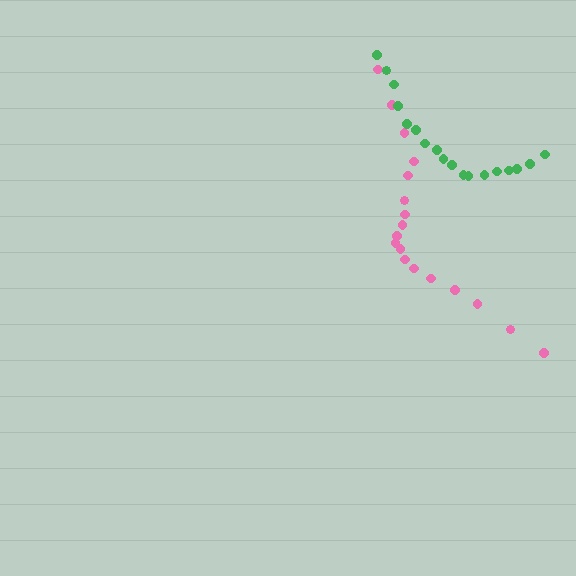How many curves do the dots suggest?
There are 2 distinct paths.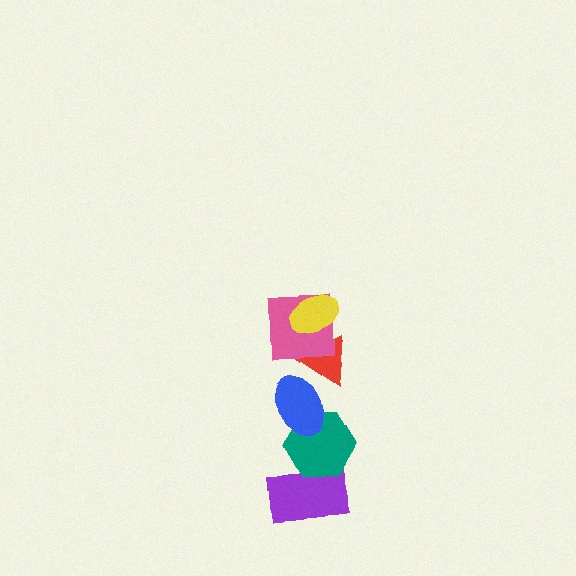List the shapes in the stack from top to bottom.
From top to bottom: the yellow ellipse, the pink square, the red triangle, the blue ellipse, the teal hexagon, the purple rectangle.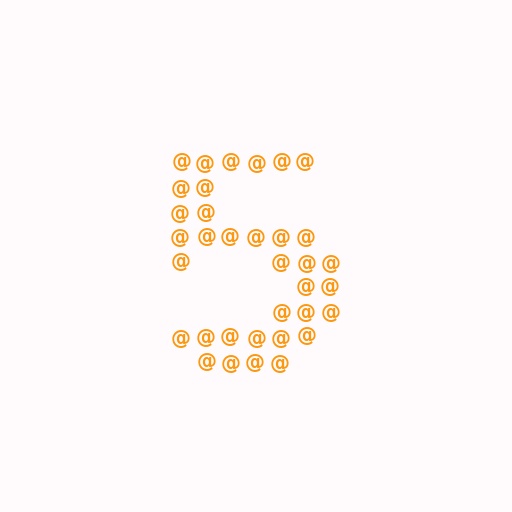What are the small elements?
The small elements are at signs.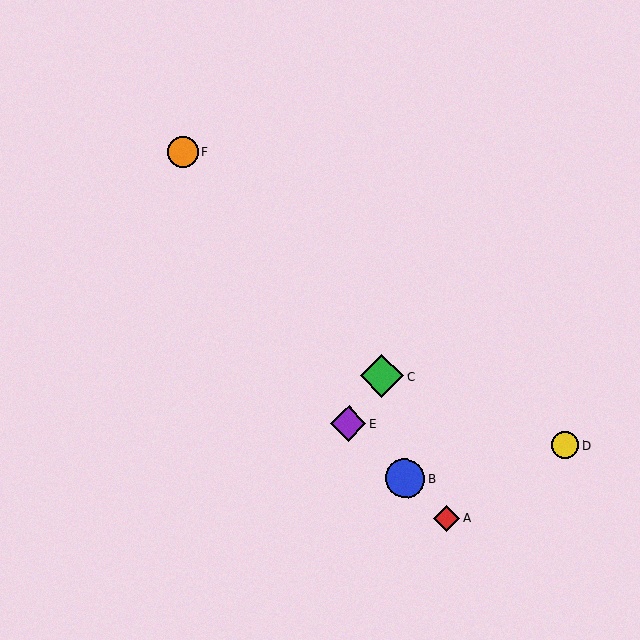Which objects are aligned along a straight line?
Objects A, B, E are aligned along a straight line.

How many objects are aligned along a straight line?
3 objects (A, B, E) are aligned along a straight line.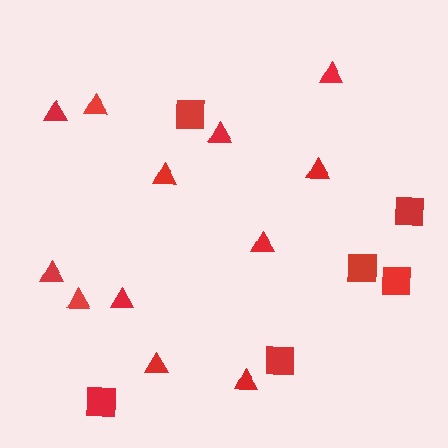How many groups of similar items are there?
There are 2 groups: one group of triangles (12) and one group of squares (6).